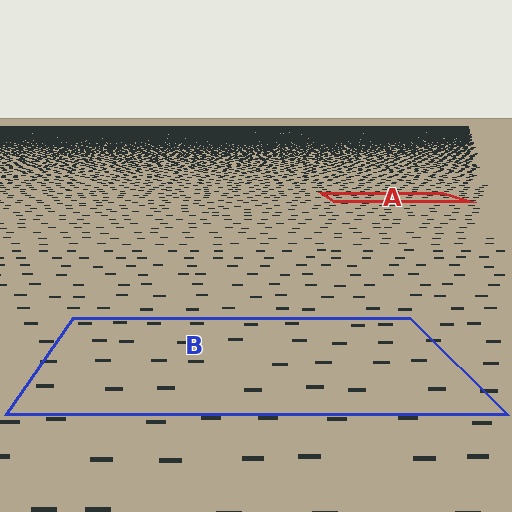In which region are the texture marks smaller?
The texture marks are smaller in region A, because it is farther away.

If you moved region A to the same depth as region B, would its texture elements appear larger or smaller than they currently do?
They would appear larger. At a closer depth, the same texture elements are projected at a bigger on-screen size.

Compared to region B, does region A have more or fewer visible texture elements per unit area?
Region A has more texture elements per unit area — they are packed more densely because it is farther away.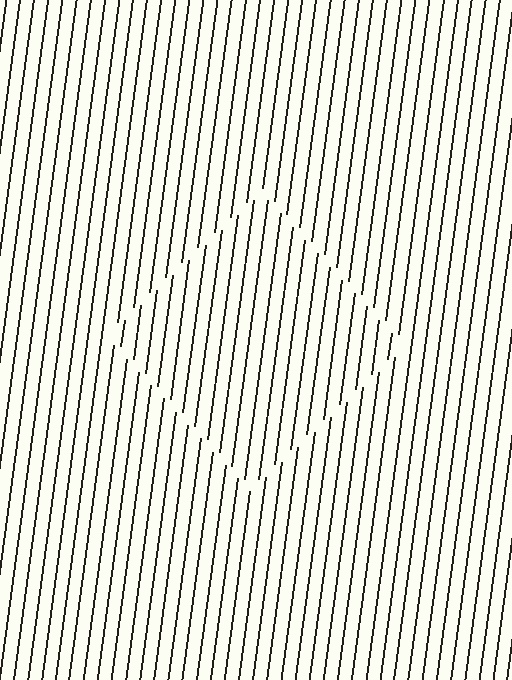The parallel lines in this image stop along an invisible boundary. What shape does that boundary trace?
An illusory square. The interior of the shape contains the same grating, shifted by half a period — the contour is defined by the phase discontinuity where line-ends from the inner and outer gratings abut.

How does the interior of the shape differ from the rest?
The interior of the shape contains the same grating, shifted by half a period — the contour is defined by the phase discontinuity where line-ends from the inner and outer gratings abut.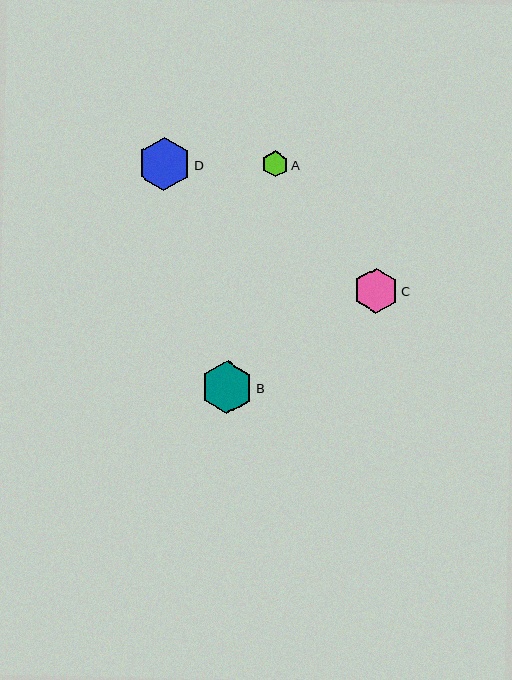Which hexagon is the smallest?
Hexagon A is the smallest with a size of approximately 26 pixels.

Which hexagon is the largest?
Hexagon D is the largest with a size of approximately 53 pixels.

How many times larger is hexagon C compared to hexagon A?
Hexagon C is approximately 1.7 times the size of hexagon A.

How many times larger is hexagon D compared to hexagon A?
Hexagon D is approximately 2.1 times the size of hexagon A.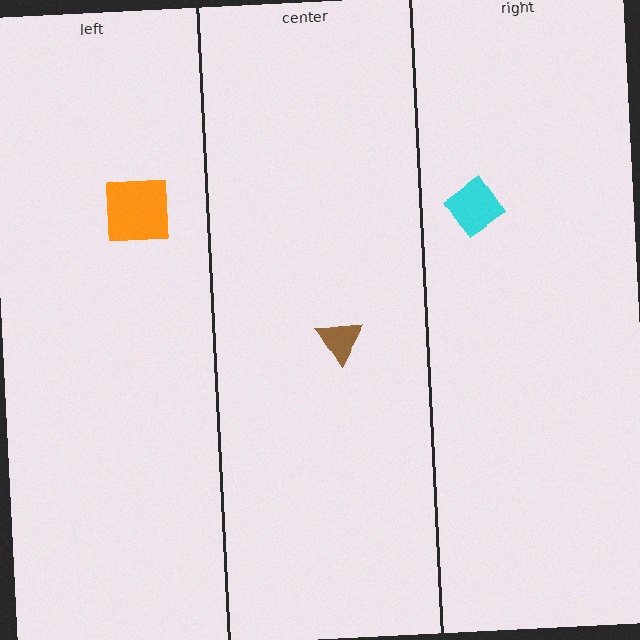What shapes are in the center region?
The brown triangle.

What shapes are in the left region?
The orange square.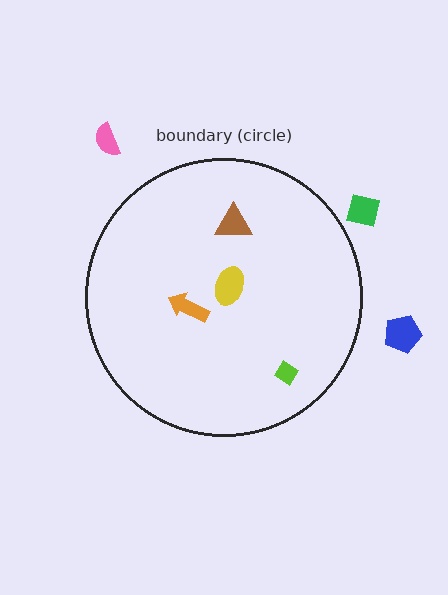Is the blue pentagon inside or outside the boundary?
Outside.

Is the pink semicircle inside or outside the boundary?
Outside.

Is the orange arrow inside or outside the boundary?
Inside.